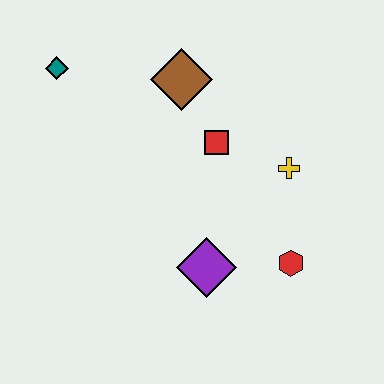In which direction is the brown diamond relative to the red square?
The brown diamond is above the red square.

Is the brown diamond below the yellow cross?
No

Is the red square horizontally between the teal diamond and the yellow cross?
Yes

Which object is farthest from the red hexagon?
The teal diamond is farthest from the red hexagon.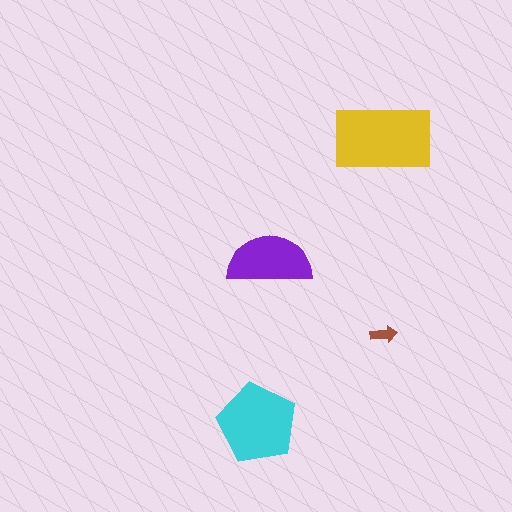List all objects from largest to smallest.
The yellow rectangle, the cyan pentagon, the purple semicircle, the brown arrow.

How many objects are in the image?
There are 4 objects in the image.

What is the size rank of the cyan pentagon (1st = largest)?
2nd.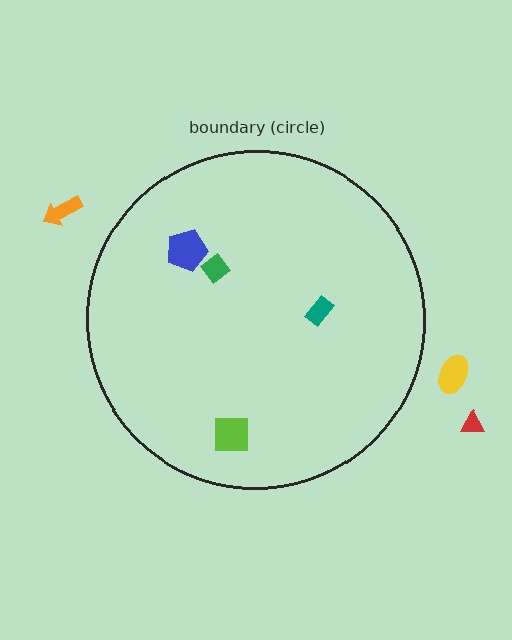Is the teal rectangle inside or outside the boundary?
Inside.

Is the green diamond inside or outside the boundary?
Inside.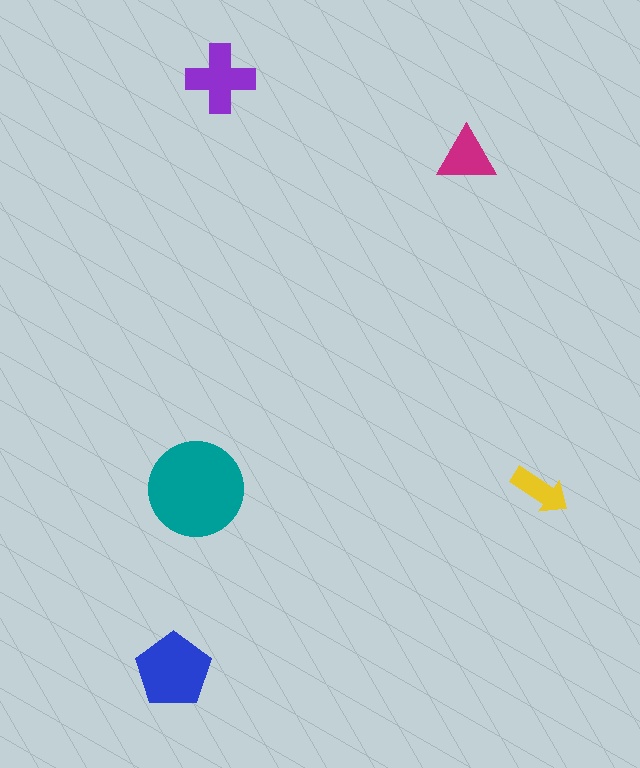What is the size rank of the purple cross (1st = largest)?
3rd.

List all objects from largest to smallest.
The teal circle, the blue pentagon, the purple cross, the magenta triangle, the yellow arrow.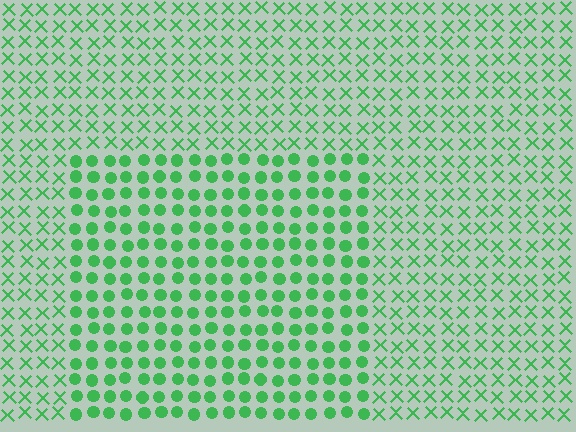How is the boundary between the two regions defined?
The boundary is defined by a change in element shape: circles inside vs. X marks outside. All elements share the same color and spacing.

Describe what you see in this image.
The image is filled with small green elements arranged in a uniform grid. A rectangle-shaped region contains circles, while the surrounding area contains X marks. The boundary is defined purely by the change in element shape.